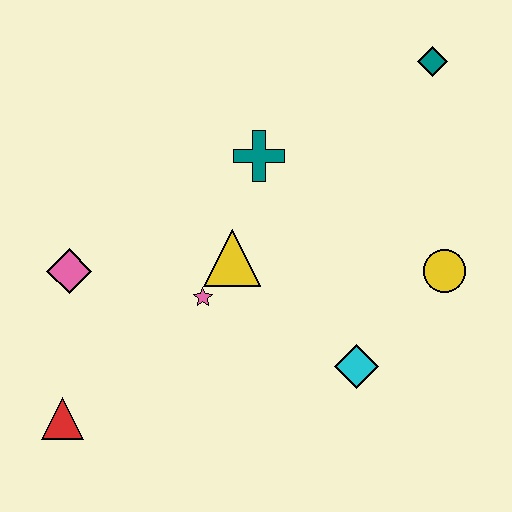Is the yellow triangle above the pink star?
Yes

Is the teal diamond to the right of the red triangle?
Yes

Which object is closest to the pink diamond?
The pink star is closest to the pink diamond.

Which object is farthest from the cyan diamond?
The teal diamond is farthest from the cyan diamond.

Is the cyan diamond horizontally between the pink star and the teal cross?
No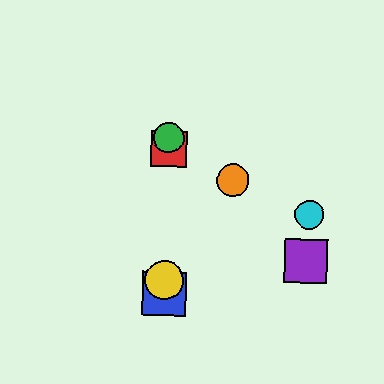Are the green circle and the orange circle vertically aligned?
No, the green circle is at x≈169 and the orange circle is at x≈233.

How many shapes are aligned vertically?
4 shapes (the red square, the blue square, the green circle, the yellow circle) are aligned vertically.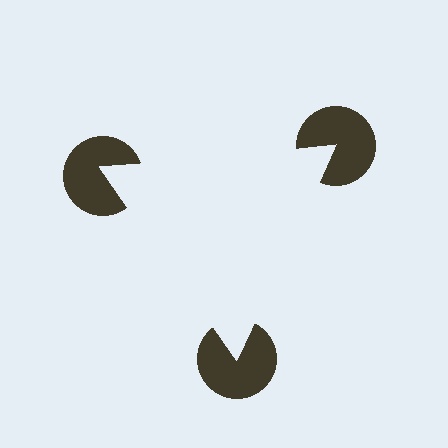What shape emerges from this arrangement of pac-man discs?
An illusory triangle — its edges are inferred from the aligned wedge cuts in the pac-man discs, not physically drawn.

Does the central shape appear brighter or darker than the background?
It typically appears slightly brighter than the background, even though no actual brightness change is drawn.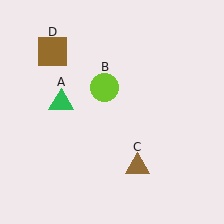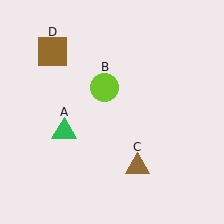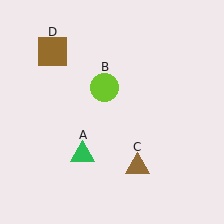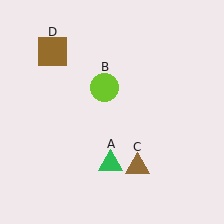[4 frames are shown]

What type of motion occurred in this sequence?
The green triangle (object A) rotated counterclockwise around the center of the scene.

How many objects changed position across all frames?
1 object changed position: green triangle (object A).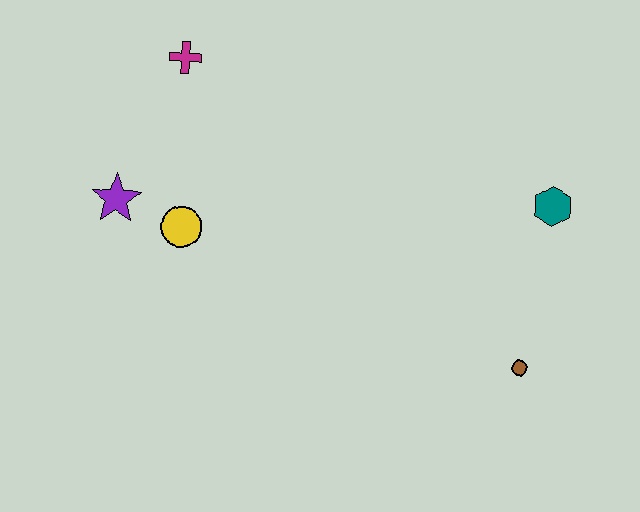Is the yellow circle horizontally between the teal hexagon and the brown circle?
No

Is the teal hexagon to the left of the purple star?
No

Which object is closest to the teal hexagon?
The brown circle is closest to the teal hexagon.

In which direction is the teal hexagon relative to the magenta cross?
The teal hexagon is to the right of the magenta cross.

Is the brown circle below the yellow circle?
Yes